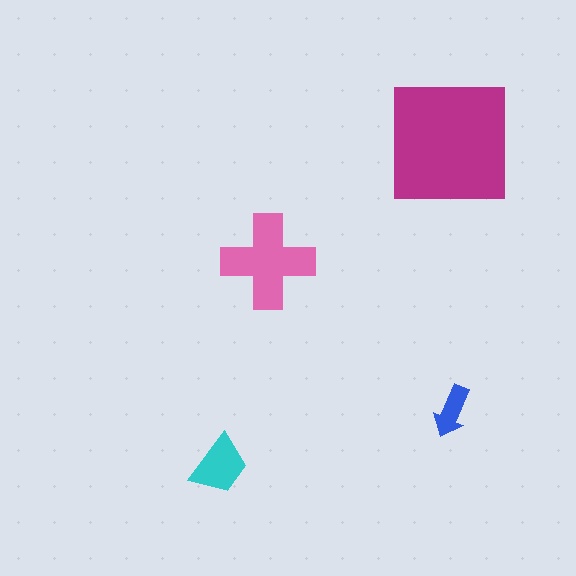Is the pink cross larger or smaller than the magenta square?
Smaller.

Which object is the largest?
The magenta square.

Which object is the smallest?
The blue arrow.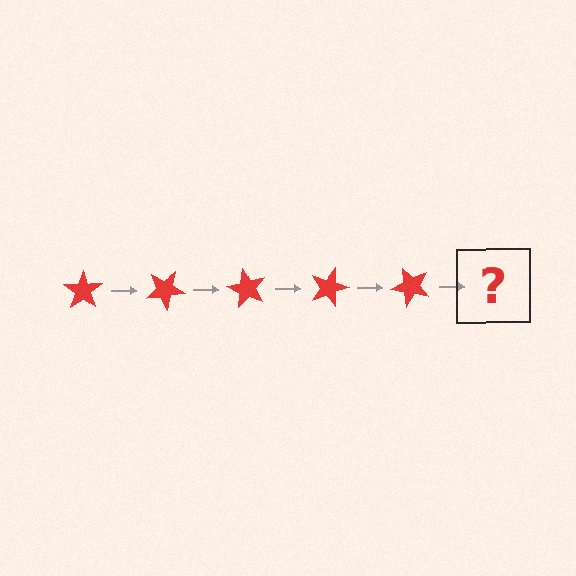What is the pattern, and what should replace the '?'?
The pattern is that the star rotates 30 degrees each step. The '?' should be a red star rotated 150 degrees.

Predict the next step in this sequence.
The next step is a red star rotated 150 degrees.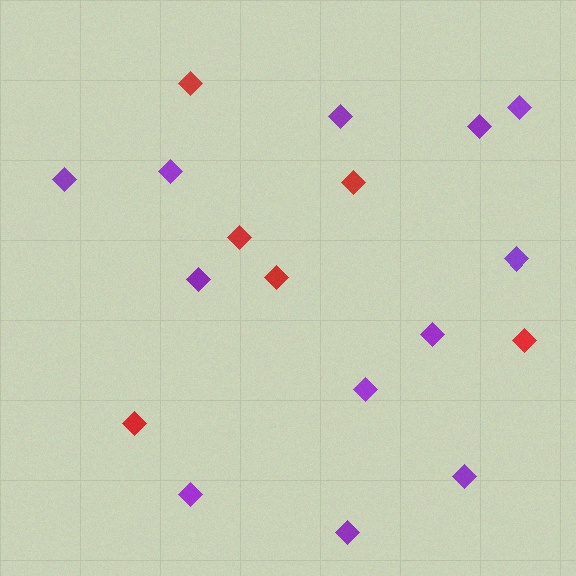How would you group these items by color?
There are 2 groups: one group of purple diamonds (12) and one group of red diamonds (6).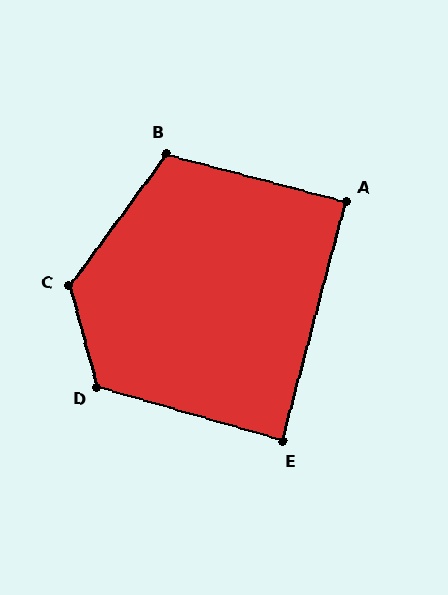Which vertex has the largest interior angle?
C, at approximately 128 degrees.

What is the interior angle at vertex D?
Approximately 122 degrees (obtuse).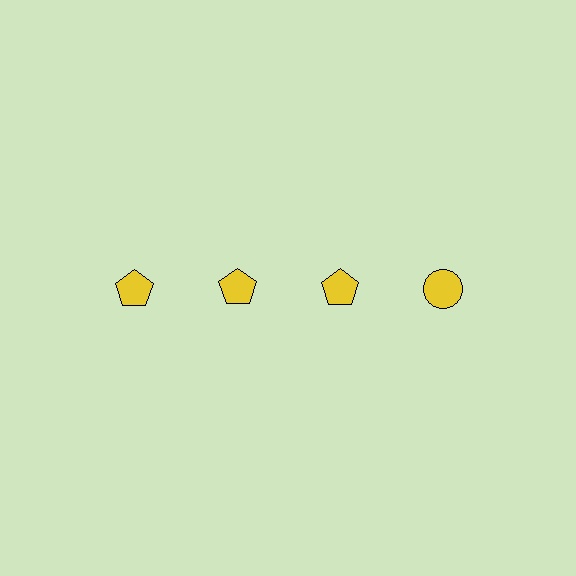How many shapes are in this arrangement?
There are 4 shapes arranged in a grid pattern.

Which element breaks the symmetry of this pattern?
The yellow circle in the top row, second from right column breaks the symmetry. All other shapes are yellow pentagons.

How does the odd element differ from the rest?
It has a different shape: circle instead of pentagon.